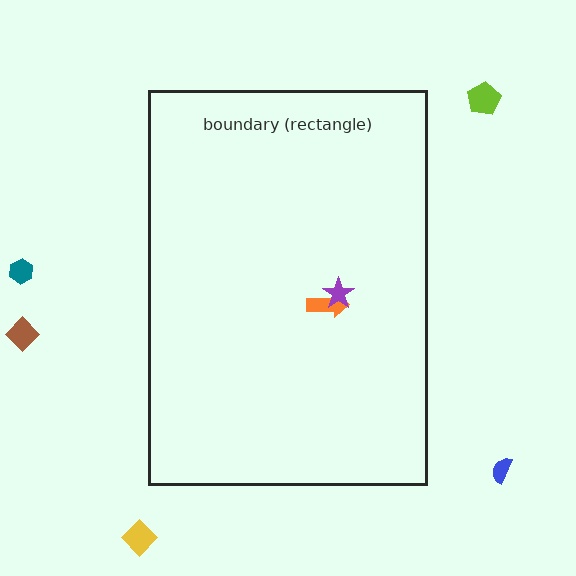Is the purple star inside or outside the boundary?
Inside.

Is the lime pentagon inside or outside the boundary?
Outside.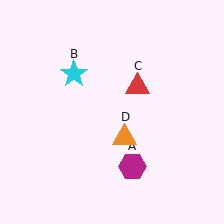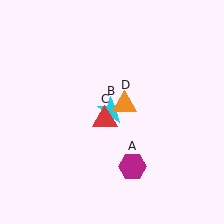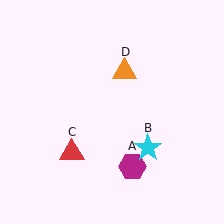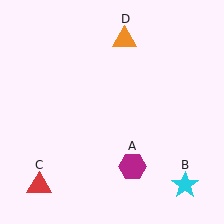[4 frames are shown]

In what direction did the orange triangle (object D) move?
The orange triangle (object D) moved up.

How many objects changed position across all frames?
3 objects changed position: cyan star (object B), red triangle (object C), orange triangle (object D).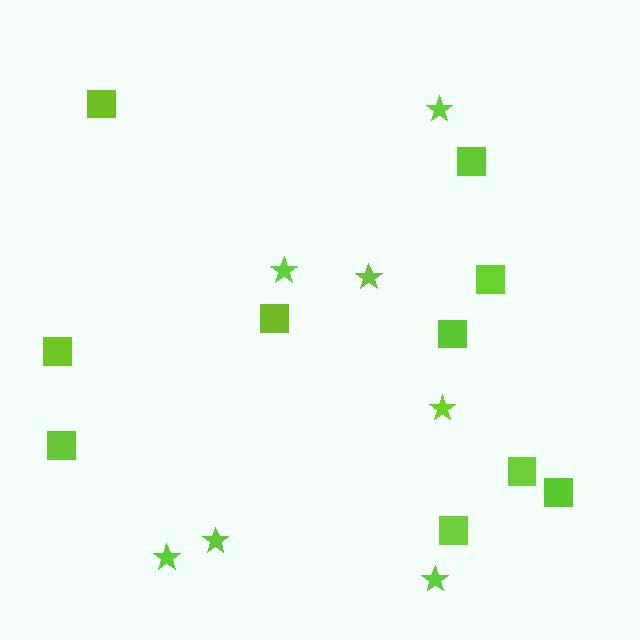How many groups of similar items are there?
There are 2 groups: one group of stars (7) and one group of squares (10).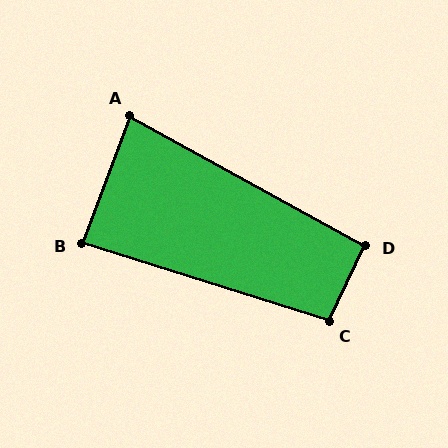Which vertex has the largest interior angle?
C, at approximately 98 degrees.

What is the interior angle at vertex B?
Approximately 87 degrees (approximately right).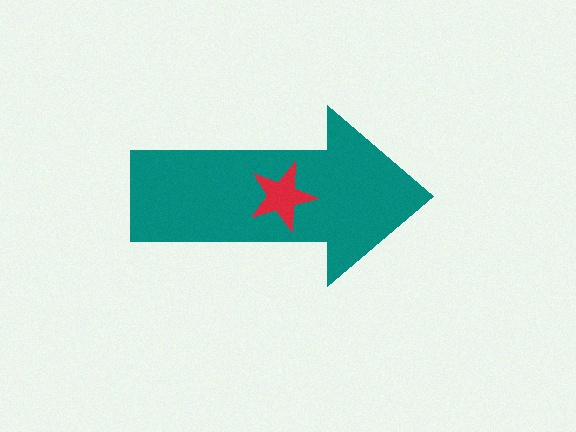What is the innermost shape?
The red star.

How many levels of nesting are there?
2.